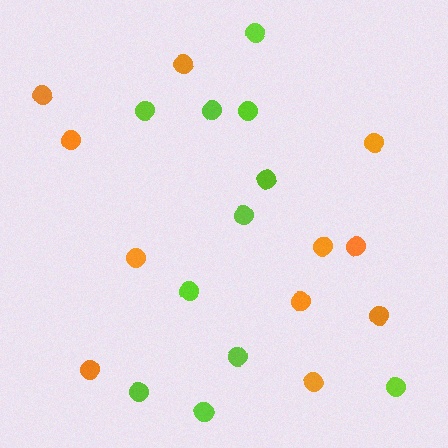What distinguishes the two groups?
There are 2 groups: one group of orange circles (11) and one group of lime circles (11).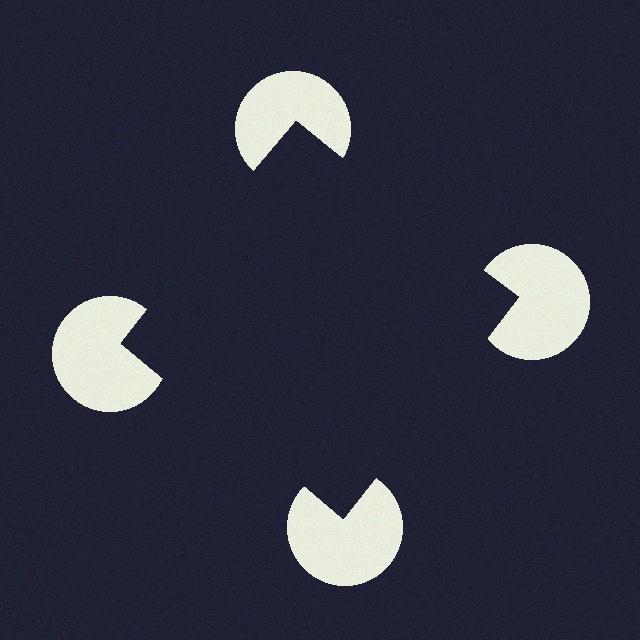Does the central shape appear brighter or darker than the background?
It typically appears slightly darker than the background, even though no actual brightness change is drawn.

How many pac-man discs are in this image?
There are 4 — one at each vertex of the illusory square.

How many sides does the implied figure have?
4 sides.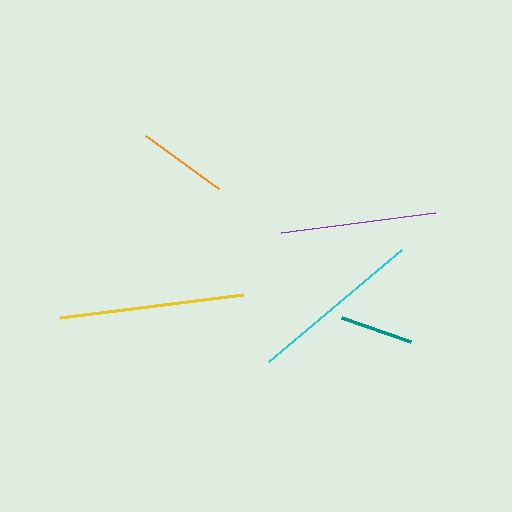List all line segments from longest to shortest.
From longest to shortest: yellow, cyan, purple, orange, teal.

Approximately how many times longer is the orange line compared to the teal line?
The orange line is approximately 1.2 times the length of the teal line.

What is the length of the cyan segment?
The cyan segment is approximately 174 pixels long.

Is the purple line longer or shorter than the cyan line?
The cyan line is longer than the purple line.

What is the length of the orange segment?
The orange segment is approximately 90 pixels long.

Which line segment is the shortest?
The teal line is the shortest at approximately 73 pixels.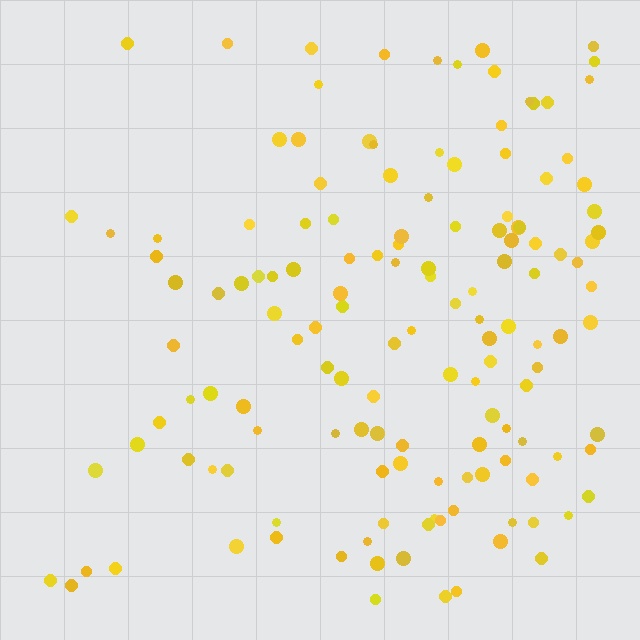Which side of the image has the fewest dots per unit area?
The left.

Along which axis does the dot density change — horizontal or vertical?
Horizontal.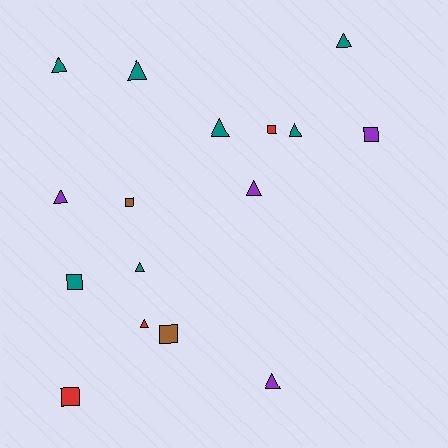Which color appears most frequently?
Teal, with 7 objects.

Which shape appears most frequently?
Triangle, with 10 objects.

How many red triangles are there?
There is 1 red triangle.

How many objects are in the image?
There are 16 objects.